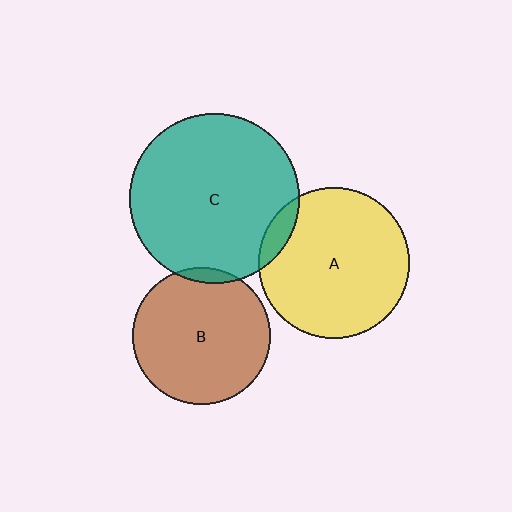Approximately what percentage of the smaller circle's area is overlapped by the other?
Approximately 5%.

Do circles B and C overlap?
Yes.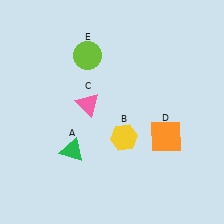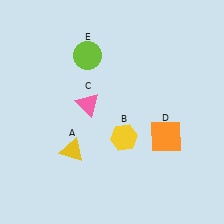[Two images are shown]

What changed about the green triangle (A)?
In Image 1, A is green. In Image 2, it changed to yellow.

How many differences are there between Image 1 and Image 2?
There is 1 difference between the two images.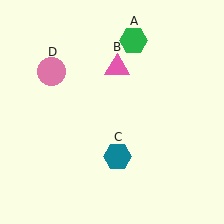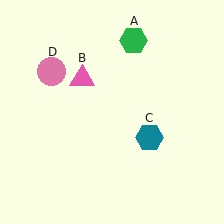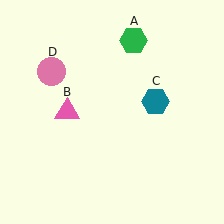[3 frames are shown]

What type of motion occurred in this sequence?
The pink triangle (object B), teal hexagon (object C) rotated counterclockwise around the center of the scene.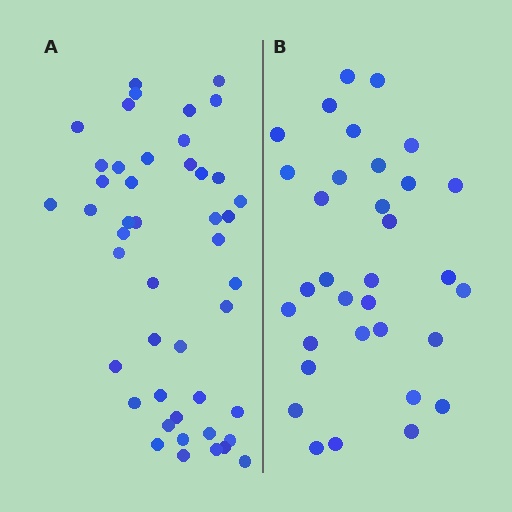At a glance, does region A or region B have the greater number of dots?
Region A (the left region) has more dots.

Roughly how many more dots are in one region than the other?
Region A has approximately 15 more dots than region B.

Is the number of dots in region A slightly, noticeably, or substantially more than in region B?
Region A has noticeably more, but not dramatically so. The ratio is roughly 1.4 to 1.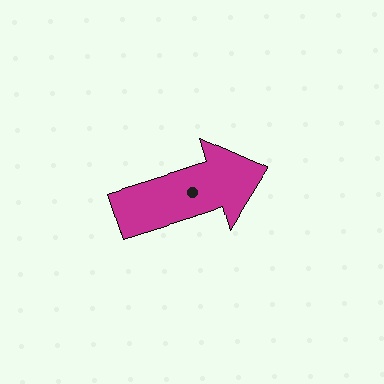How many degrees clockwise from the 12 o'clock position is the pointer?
Approximately 73 degrees.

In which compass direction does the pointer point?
East.